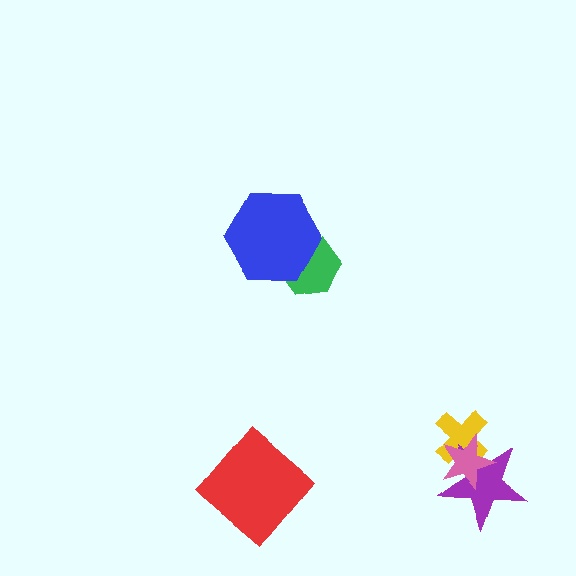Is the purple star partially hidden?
Yes, it is partially covered by another shape.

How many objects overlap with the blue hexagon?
1 object overlaps with the blue hexagon.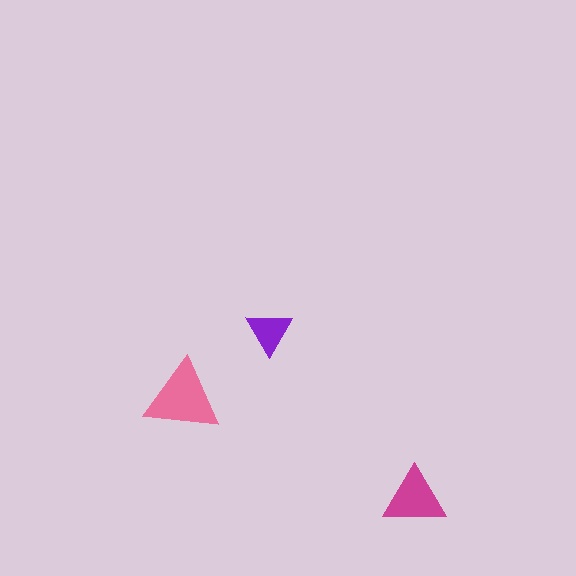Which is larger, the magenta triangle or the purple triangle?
The magenta one.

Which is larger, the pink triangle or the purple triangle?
The pink one.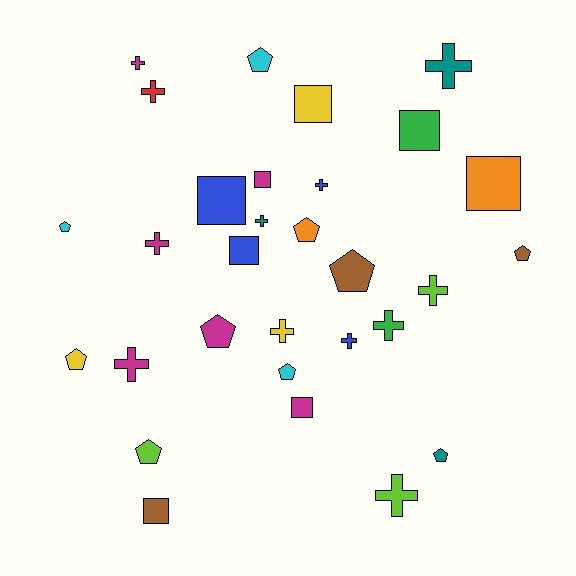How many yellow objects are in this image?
There are 3 yellow objects.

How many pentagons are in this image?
There are 10 pentagons.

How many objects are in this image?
There are 30 objects.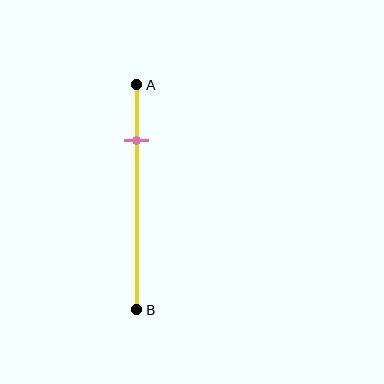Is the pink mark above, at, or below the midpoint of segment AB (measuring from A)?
The pink mark is above the midpoint of segment AB.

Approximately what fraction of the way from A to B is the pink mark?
The pink mark is approximately 25% of the way from A to B.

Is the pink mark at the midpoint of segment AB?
No, the mark is at about 25% from A, not at the 50% midpoint.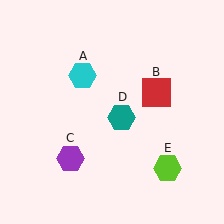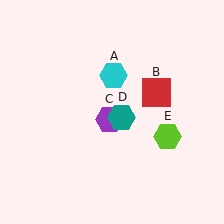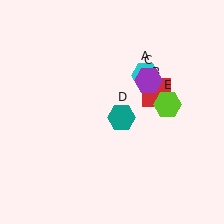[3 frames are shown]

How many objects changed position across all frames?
3 objects changed position: cyan hexagon (object A), purple hexagon (object C), lime hexagon (object E).